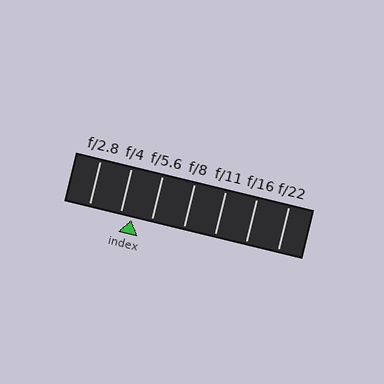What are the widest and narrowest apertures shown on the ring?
The widest aperture shown is f/2.8 and the narrowest is f/22.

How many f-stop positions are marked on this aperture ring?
There are 7 f-stop positions marked.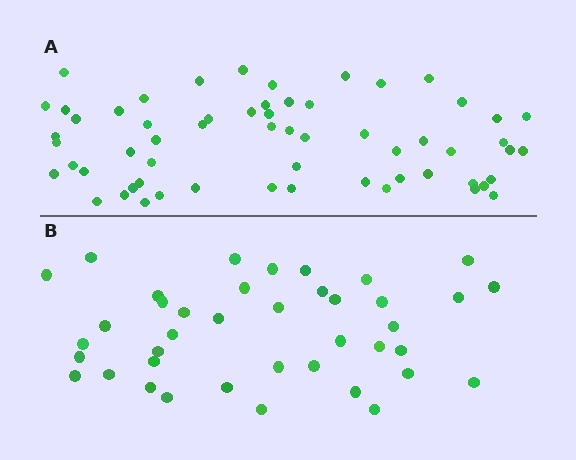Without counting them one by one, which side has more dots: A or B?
Region A (the top region) has more dots.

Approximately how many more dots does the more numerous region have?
Region A has approximately 20 more dots than region B.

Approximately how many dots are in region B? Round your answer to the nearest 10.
About 40 dots.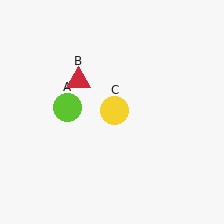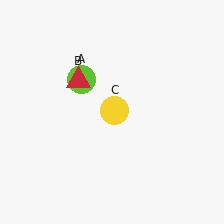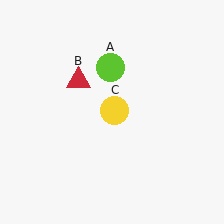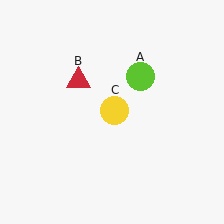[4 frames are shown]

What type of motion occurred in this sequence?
The lime circle (object A) rotated clockwise around the center of the scene.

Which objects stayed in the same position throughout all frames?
Red triangle (object B) and yellow circle (object C) remained stationary.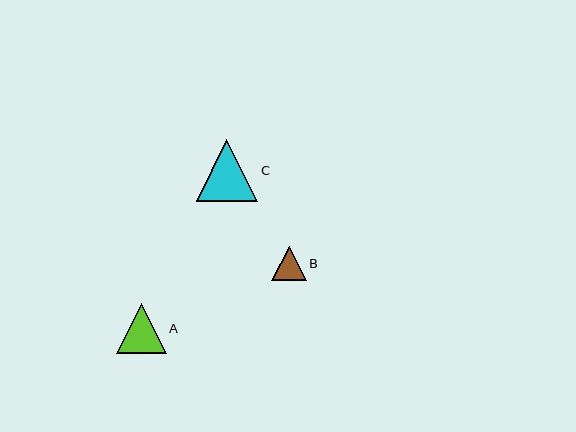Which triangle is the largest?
Triangle C is the largest with a size of approximately 62 pixels.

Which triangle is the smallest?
Triangle B is the smallest with a size of approximately 35 pixels.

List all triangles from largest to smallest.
From largest to smallest: C, A, B.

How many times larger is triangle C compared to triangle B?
Triangle C is approximately 1.8 times the size of triangle B.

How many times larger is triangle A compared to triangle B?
Triangle A is approximately 1.4 times the size of triangle B.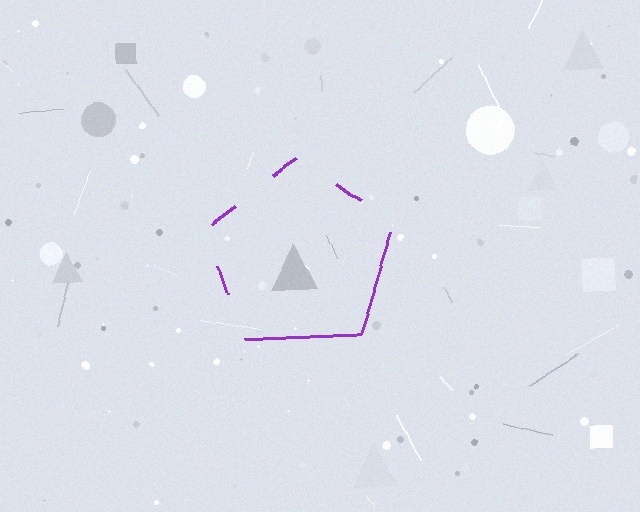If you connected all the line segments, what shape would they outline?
They would outline a pentagon.